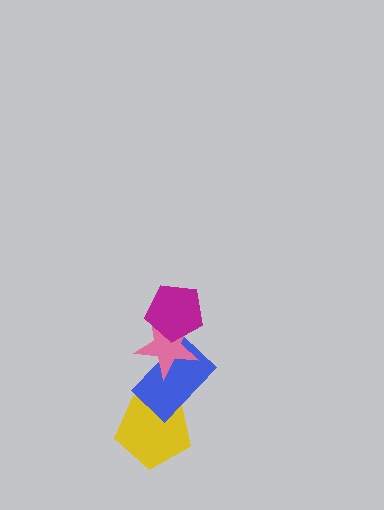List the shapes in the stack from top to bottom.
From top to bottom: the magenta pentagon, the pink star, the blue rectangle, the yellow pentagon.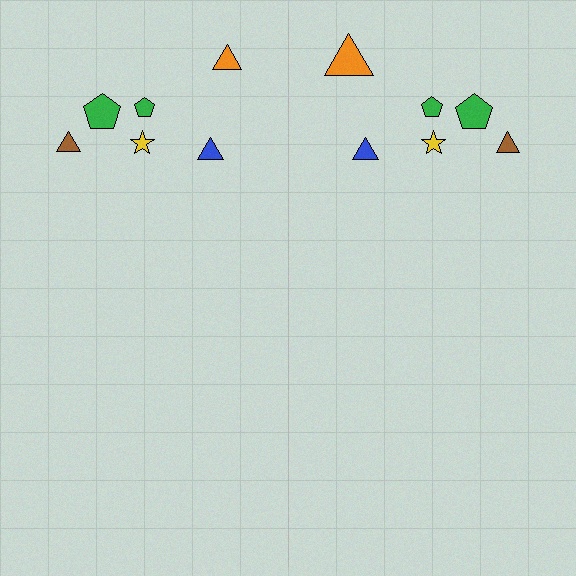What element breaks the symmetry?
The orange triangle on the right side has a different size than its mirror counterpart.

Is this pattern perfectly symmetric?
No, the pattern is not perfectly symmetric. The orange triangle on the right side has a different size than its mirror counterpart.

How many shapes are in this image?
There are 12 shapes in this image.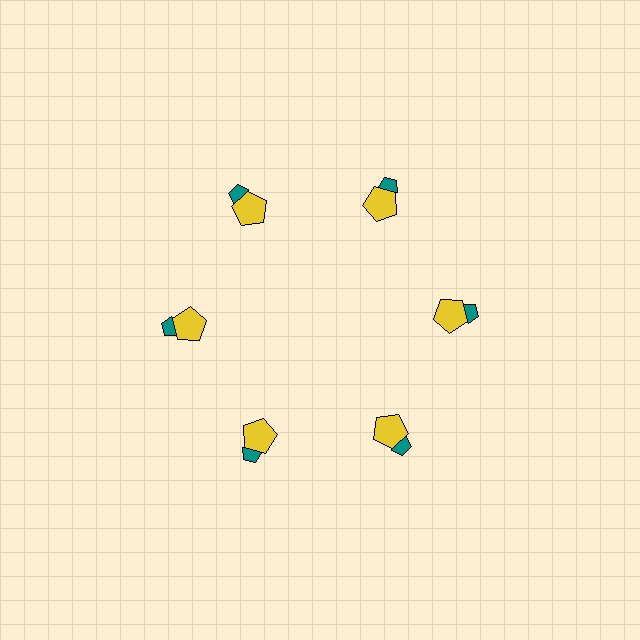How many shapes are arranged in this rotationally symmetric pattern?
There are 12 shapes, arranged in 6 groups of 2.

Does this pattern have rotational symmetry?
Yes, this pattern has 6-fold rotational symmetry. It looks the same after rotating 60 degrees around the center.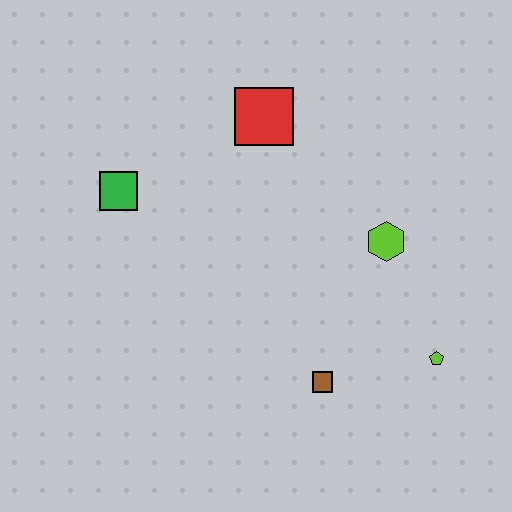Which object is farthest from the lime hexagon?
The green square is farthest from the lime hexagon.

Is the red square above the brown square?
Yes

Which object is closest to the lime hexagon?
The lime pentagon is closest to the lime hexagon.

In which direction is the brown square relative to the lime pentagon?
The brown square is to the left of the lime pentagon.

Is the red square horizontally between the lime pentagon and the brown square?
No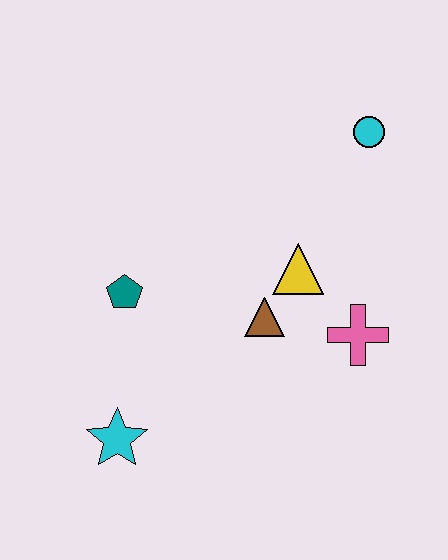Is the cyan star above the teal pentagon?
No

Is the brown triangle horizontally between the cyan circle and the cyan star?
Yes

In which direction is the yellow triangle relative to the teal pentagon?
The yellow triangle is to the right of the teal pentagon.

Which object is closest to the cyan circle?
The yellow triangle is closest to the cyan circle.